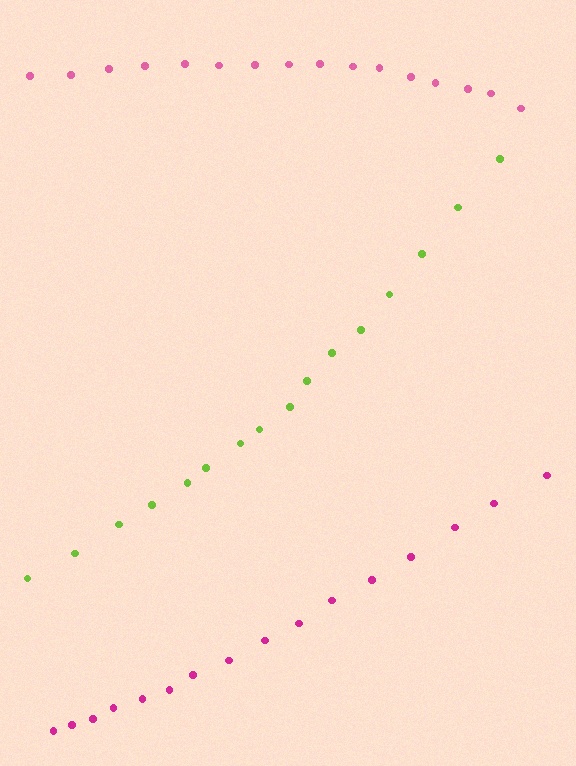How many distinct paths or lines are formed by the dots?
There are 3 distinct paths.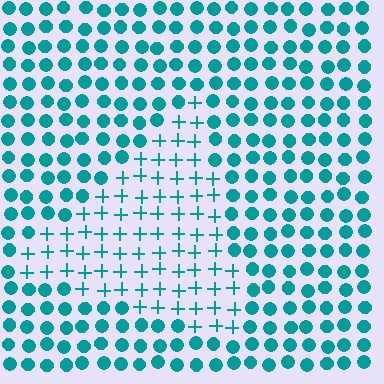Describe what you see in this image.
The image is filled with small teal elements arranged in a uniform grid. A triangle-shaped region contains plus signs, while the surrounding area contains circles. The boundary is defined purely by the change in element shape.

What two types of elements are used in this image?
The image uses plus signs inside the triangle region and circles outside it.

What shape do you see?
I see a triangle.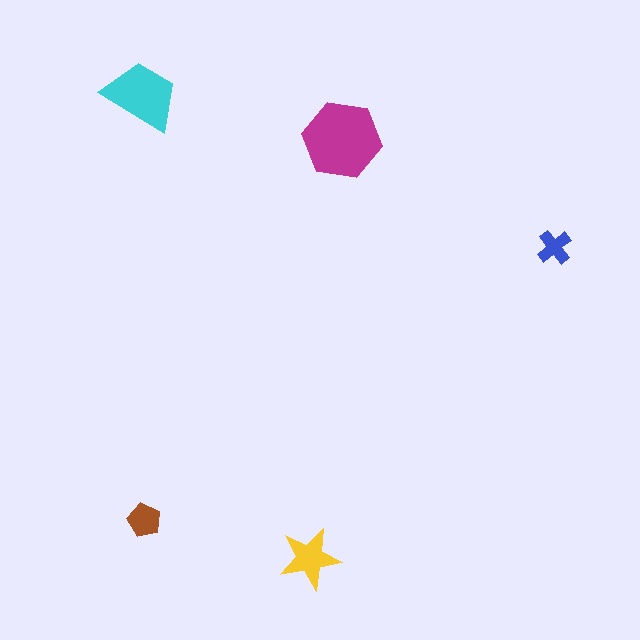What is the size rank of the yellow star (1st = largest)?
3rd.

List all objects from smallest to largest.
The blue cross, the brown pentagon, the yellow star, the cyan trapezoid, the magenta hexagon.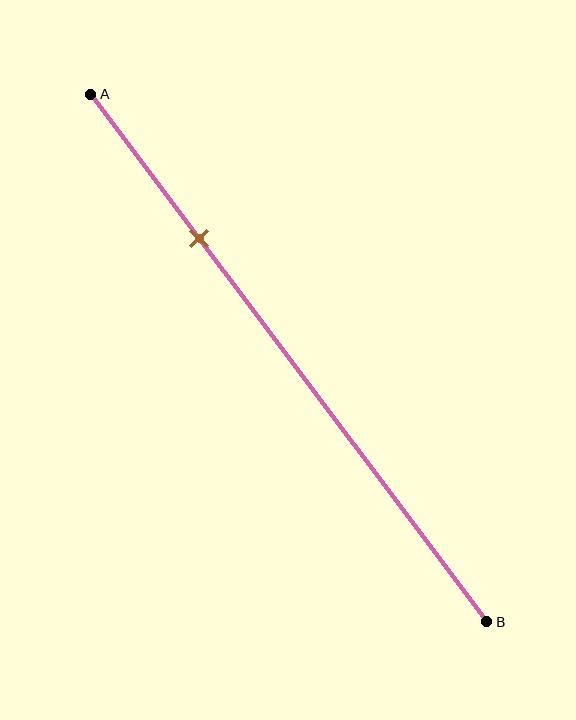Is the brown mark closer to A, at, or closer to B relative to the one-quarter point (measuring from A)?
The brown mark is approximately at the one-quarter point of segment AB.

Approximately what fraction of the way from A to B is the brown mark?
The brown mark is approximately 25% of the way from A to B.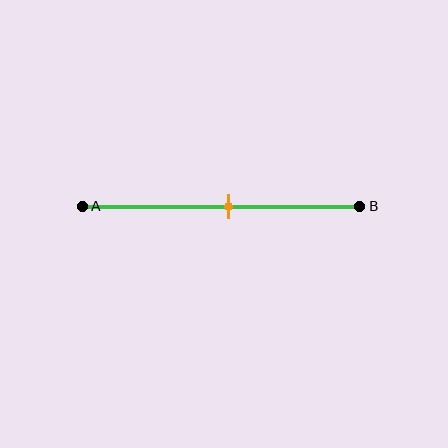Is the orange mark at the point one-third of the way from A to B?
No, the mark is at about 55% from A, not at the 33% one-third point.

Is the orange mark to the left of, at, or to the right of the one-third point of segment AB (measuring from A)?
The orange mark is to the right of the one-third point of segment AB.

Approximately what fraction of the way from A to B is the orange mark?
The orange mark is approximately 55% of the way from A to B.